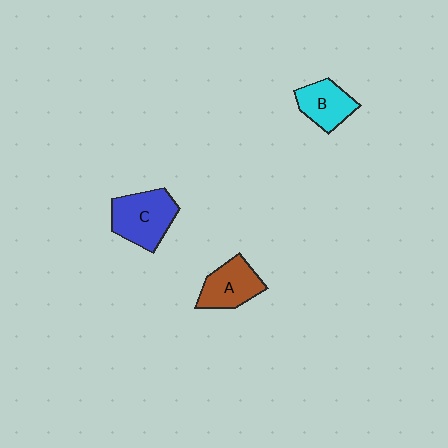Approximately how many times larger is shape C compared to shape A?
Approximately 1.3 times.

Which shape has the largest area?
Shape C (blue).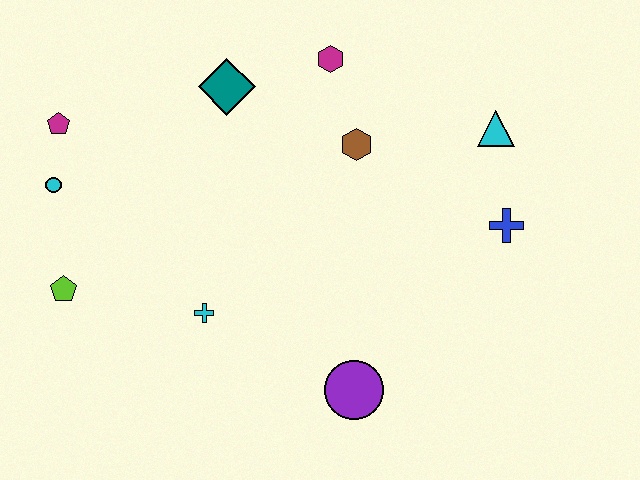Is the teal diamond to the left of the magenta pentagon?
No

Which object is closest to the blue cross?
The cyan triangle is closest to the blue cross.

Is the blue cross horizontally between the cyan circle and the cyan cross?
No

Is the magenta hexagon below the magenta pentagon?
No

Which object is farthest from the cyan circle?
The blue cross is farthest from the cyan circle.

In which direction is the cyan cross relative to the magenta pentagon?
The cyan cross is below the magenta pentagon.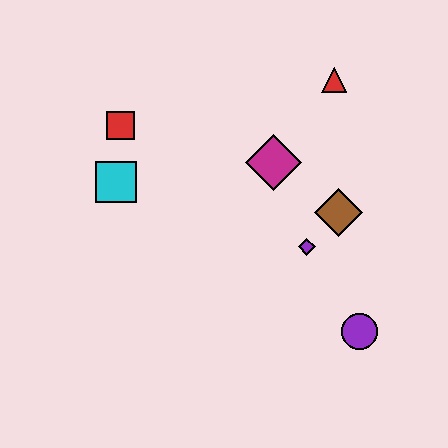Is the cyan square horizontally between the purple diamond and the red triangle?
No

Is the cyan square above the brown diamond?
Yes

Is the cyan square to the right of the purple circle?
No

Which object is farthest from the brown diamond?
The red square is farthest from the brown diamond.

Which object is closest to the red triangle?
The magenta diamond is closest to the red triangle.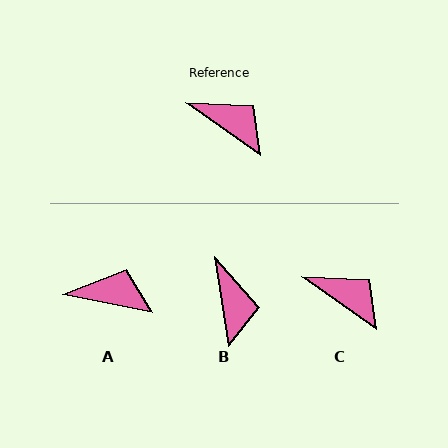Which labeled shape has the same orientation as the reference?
C.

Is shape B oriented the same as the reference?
No, it is off by about 46 degrees.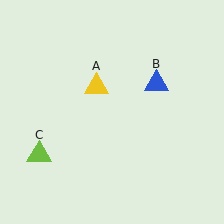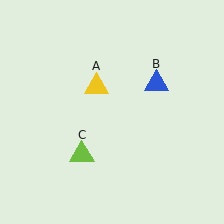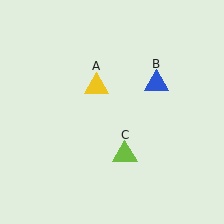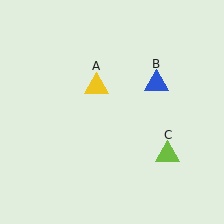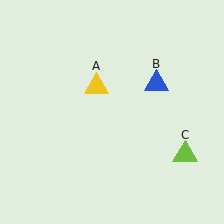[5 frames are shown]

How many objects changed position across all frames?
1 object changed position: lime triangle (object C).